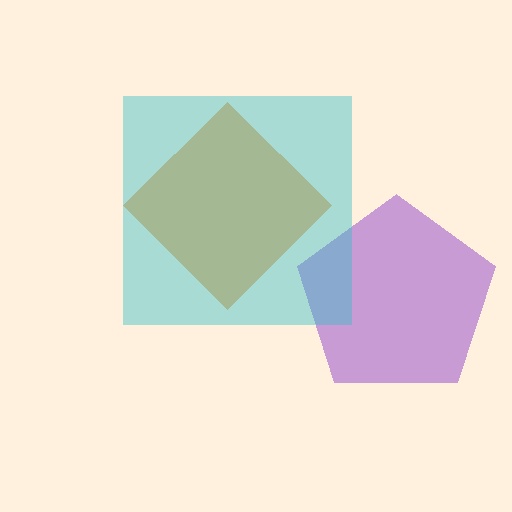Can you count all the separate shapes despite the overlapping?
Yes, there are 3 separate shapes.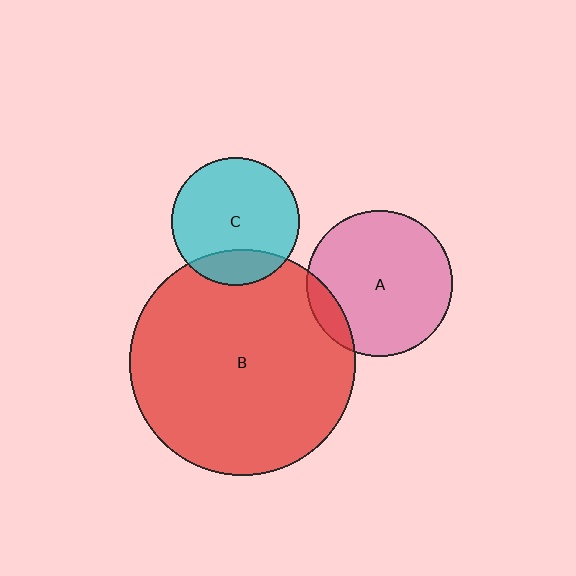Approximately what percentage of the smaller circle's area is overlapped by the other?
Approximately 20%.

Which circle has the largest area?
Circle B (red).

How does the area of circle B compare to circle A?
Approximately 2.4 times.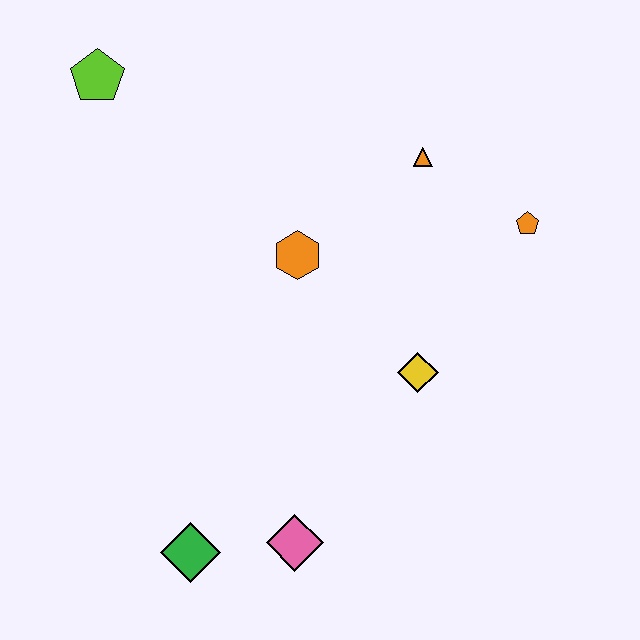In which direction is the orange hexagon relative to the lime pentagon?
The orange hexagon is to the right of the lime pentagon.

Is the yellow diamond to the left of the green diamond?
No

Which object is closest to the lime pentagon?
The orange hexagon is closest to the lime pentagon.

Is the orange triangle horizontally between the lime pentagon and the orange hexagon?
No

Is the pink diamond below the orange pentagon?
Yes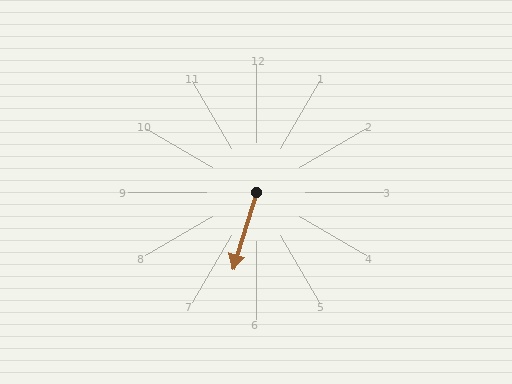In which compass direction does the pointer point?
South.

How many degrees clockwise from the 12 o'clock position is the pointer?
Approximately 197 degrees.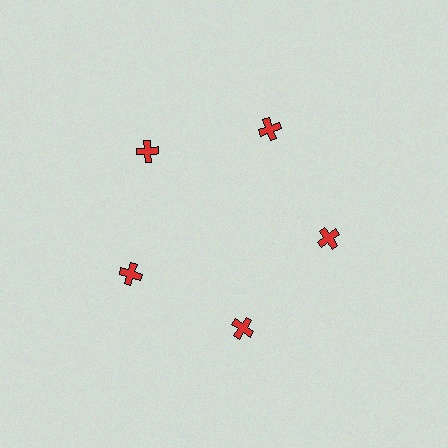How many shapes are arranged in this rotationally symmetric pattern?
There are 5 shapes, arranged in 5 groups of 1.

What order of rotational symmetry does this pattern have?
This pattern has 5-fold rotational symmetry.